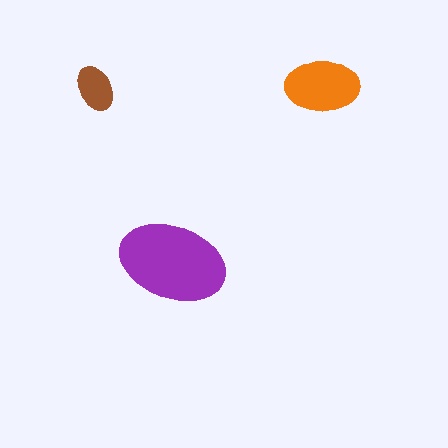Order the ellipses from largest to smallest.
the purple one, the orange one, the brown one.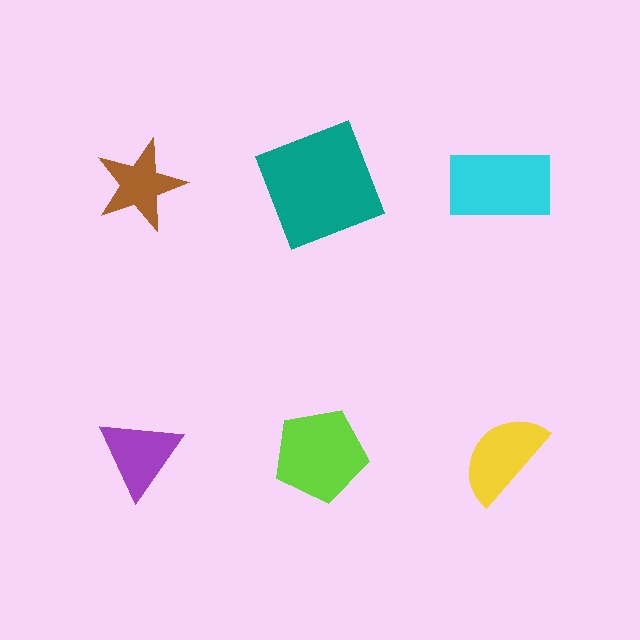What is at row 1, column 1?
A brown star.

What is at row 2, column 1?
A purple triangle.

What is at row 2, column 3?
A yellow semicircle.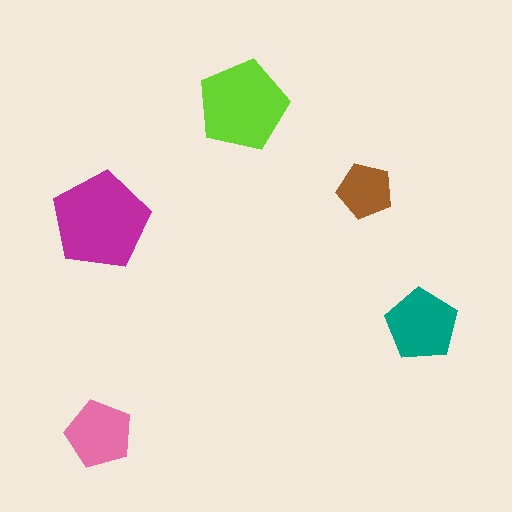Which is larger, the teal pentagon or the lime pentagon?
The lime one.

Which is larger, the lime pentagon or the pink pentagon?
The lime one.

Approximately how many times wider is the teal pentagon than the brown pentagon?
About 1.5 times wider.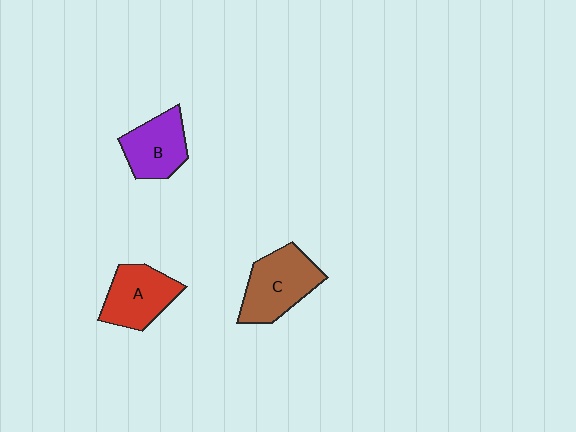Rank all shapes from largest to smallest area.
From largest to smallest: C (brown), A (red), B (purple).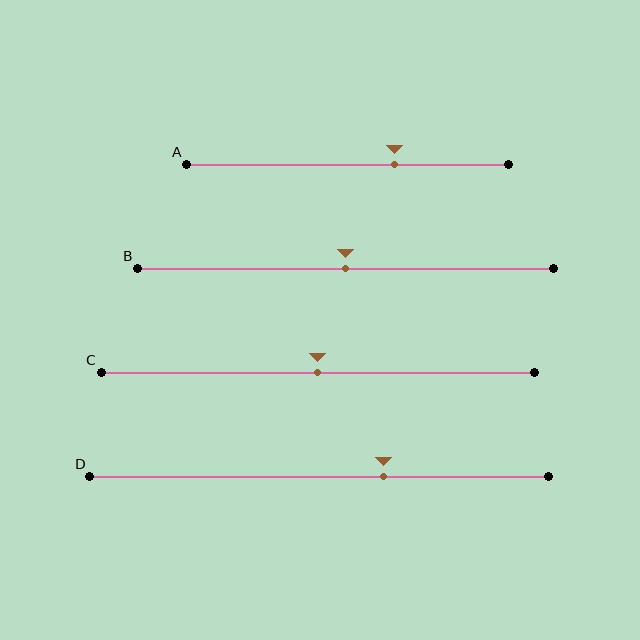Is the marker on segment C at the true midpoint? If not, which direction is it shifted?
Yes, the marker on segment C is at the true midpoint.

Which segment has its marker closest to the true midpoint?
Segment B has its marker closest to the true midpoint.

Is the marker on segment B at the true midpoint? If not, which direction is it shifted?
Yes, the marker on segment B is at the true midpoint.